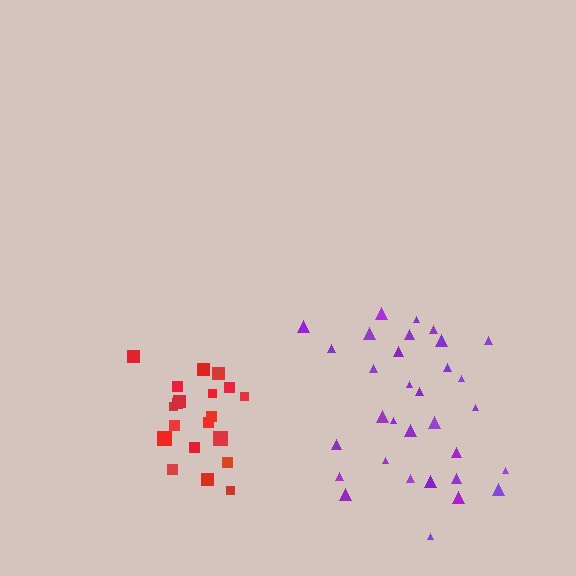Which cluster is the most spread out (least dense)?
Purple.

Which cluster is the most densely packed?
Red.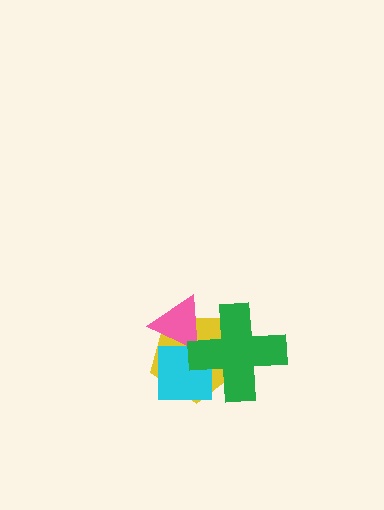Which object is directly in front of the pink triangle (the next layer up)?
The cyan square is directly in front of the pink triangle.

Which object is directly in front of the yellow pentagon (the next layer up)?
The pink triangle is directly in front of the yellow pentagon.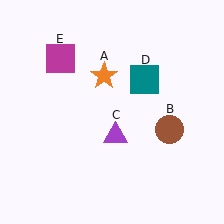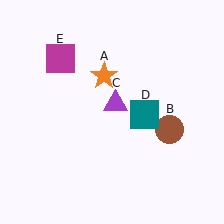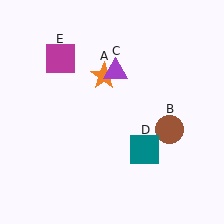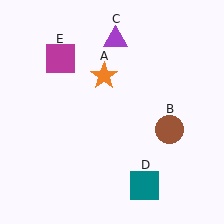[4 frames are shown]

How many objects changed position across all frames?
2 objects changed position: purple triangle (object C), teal square (object D).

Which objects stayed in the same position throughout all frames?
Orange star (object A) and brown circle (object B) and magenta square (object E) remained stationary.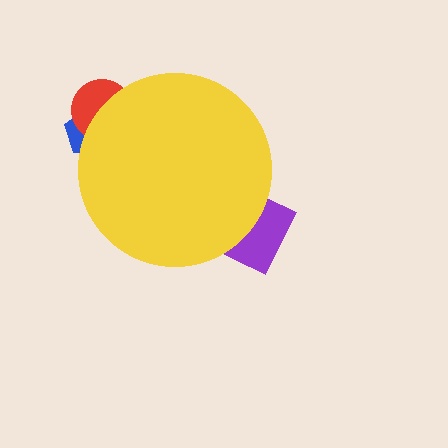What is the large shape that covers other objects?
A yellow circle.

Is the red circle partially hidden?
Yes, the red circle is partially hidden behind the yellow circle.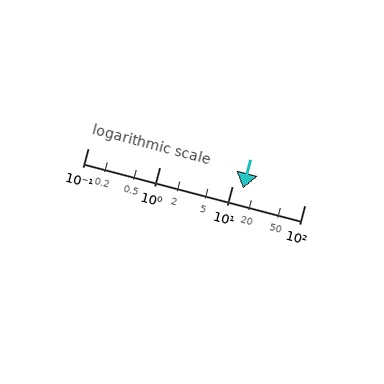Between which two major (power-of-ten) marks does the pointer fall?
The pointer is between 10 and 100.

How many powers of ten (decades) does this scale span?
The scale spans 3 decades, from 0.1 to 100.